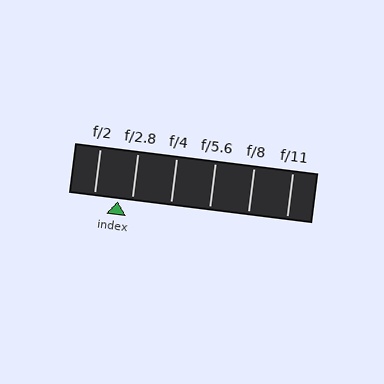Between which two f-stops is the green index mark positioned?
The index mark is between f/2 and f/2.8.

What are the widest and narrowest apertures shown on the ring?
The widest aperture shown is f/2 and the narrowest is f/11.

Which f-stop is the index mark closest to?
The index mark is closest to f/2.8.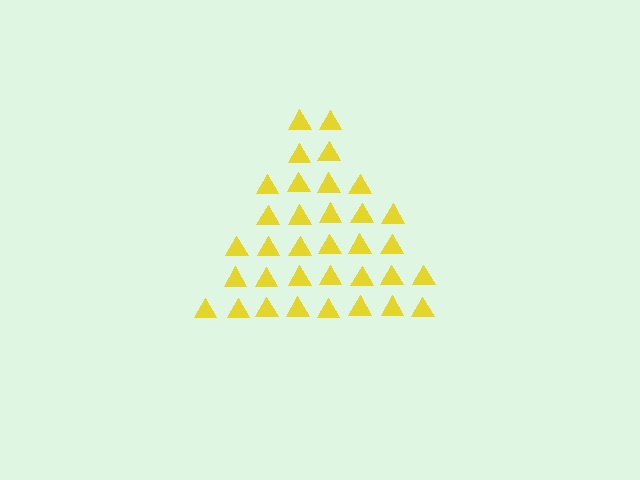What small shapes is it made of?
It is made of small triangles.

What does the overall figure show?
The overall figure shows a triangle.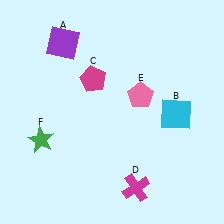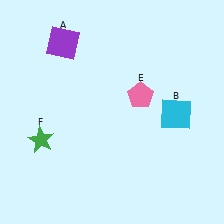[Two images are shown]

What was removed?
The magenta pentagon (C), the magenta cross (D) were removed in Image 2.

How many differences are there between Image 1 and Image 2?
There are 2 differences between the two images.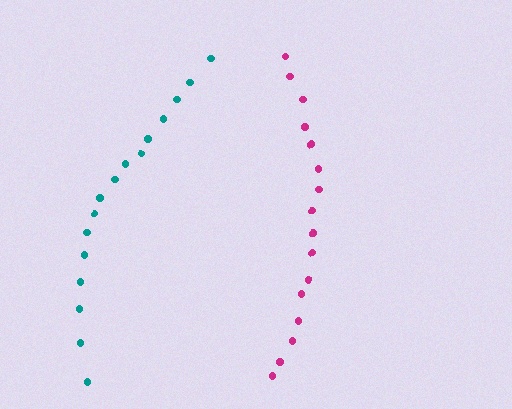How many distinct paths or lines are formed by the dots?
There are 2 distinct paths.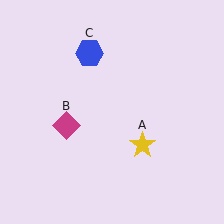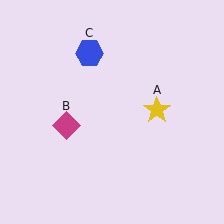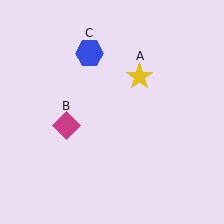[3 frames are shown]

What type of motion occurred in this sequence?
The yellow star (object A) rotated counterclockwise around the center of the scene.